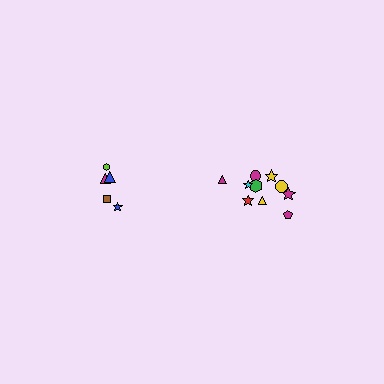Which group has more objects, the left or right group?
The right group.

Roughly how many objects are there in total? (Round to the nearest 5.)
Roughly 15 objects in total.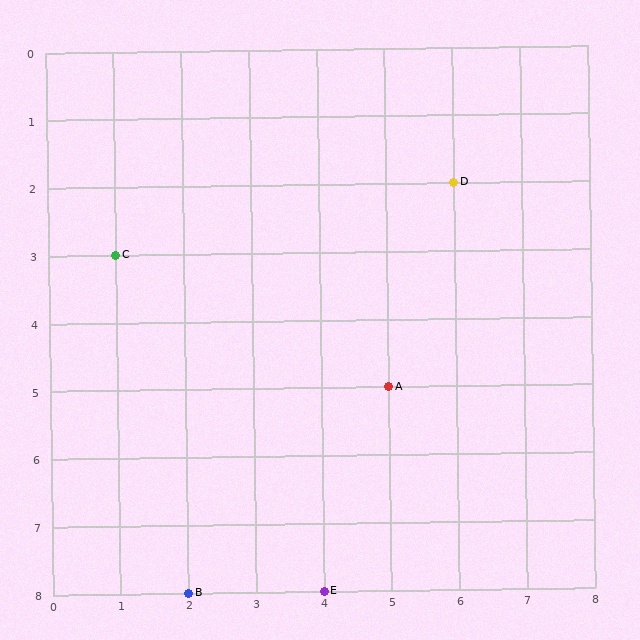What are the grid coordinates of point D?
Point D is at grid coordinates (6, 2).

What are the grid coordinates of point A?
Point A is at grid coordinates (5, 5).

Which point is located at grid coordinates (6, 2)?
Point D is at (6, 2).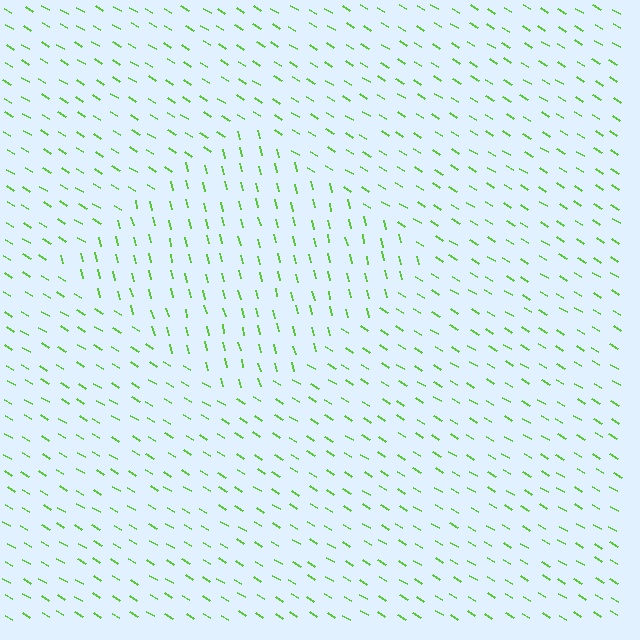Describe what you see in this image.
The image is filled with small lime line segments. A diamond region in the image has lines oriented differently from the surrounding lines, creating a visible texture boundary.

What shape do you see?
I see a diamond.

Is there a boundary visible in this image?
Yes, there is a texture boundary formed by a change in line orientation.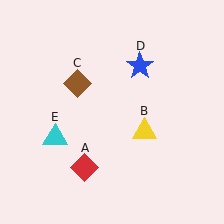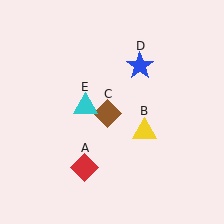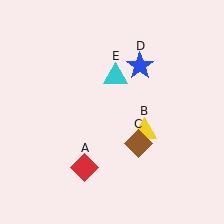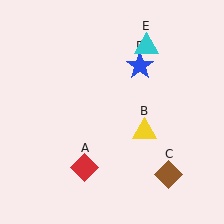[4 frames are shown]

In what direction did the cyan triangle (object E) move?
The cyan triangle (object E) moved up and to the right.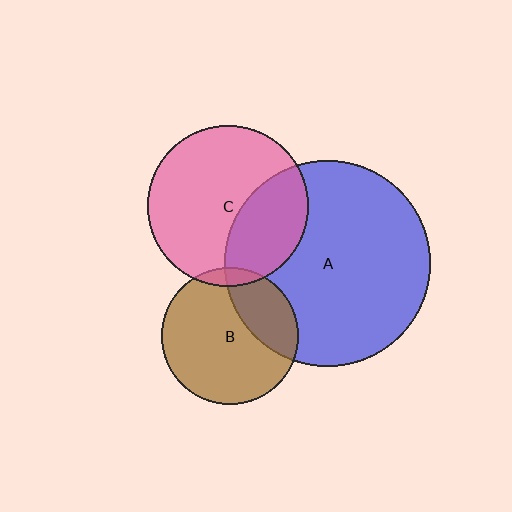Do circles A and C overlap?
Yes.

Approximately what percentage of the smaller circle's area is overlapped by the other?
Approximately 35%.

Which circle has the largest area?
Circle A (blue).